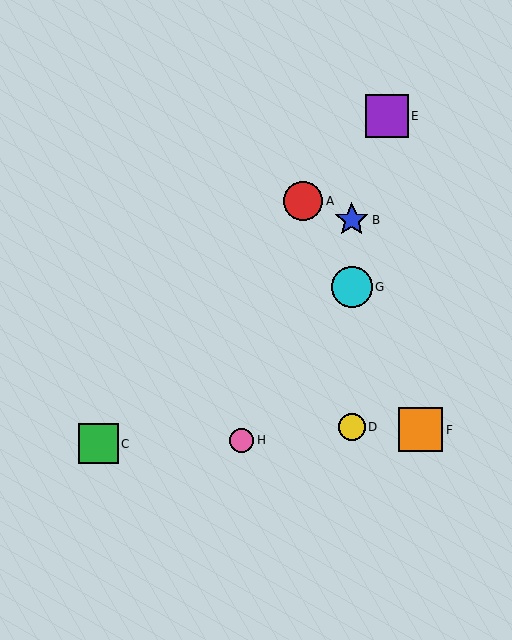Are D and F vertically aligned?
No, D is at x≈352 and F is at x≈421.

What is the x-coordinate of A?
Object A is at x≈303.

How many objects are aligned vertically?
3 objects (B, D, G) are aligned vertically.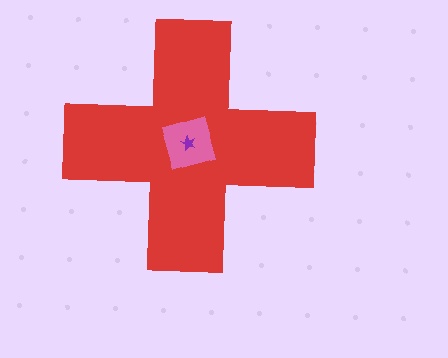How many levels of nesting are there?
3.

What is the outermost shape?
The red cross.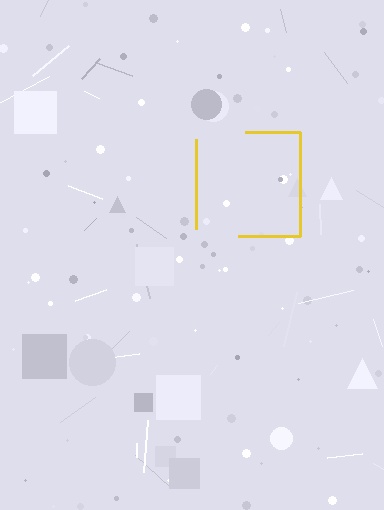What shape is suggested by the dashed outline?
The dashed outline suggests a square.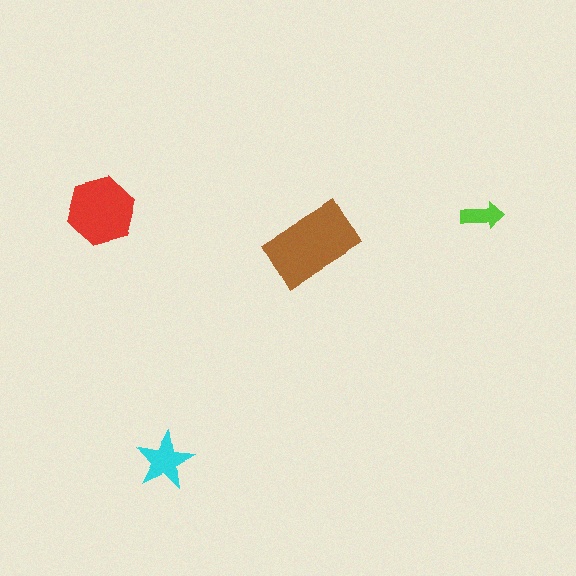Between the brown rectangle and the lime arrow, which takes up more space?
The brown rectangle.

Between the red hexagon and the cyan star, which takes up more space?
The red hexagon.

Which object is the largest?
The brown rectangle.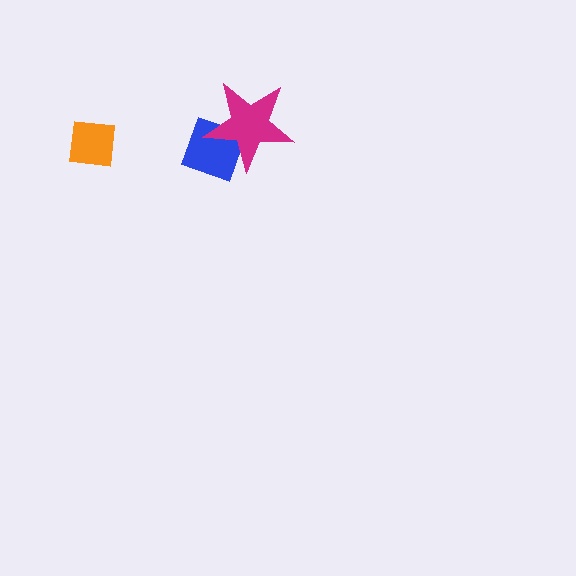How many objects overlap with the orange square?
0 objects overlap with the orange square.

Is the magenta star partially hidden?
No, no other shape covers it.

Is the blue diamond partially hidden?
Yes, it is partially covered by another shape.